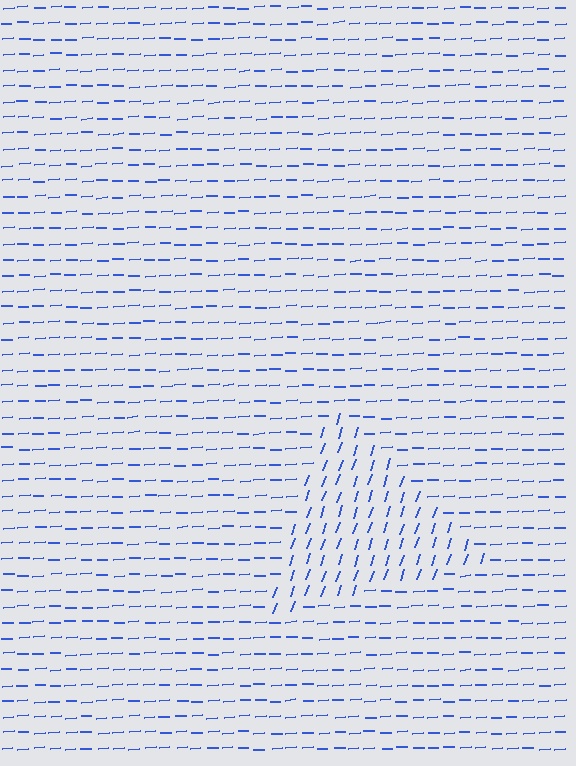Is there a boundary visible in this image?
Yes, there is a texture boundary formed by a change in line orientation.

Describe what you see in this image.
The image is filled with small blue line segments. A triangle region in the image has lines oriented differently from the surrounding lines, creating a visible texture boundary.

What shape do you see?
I see a triangle.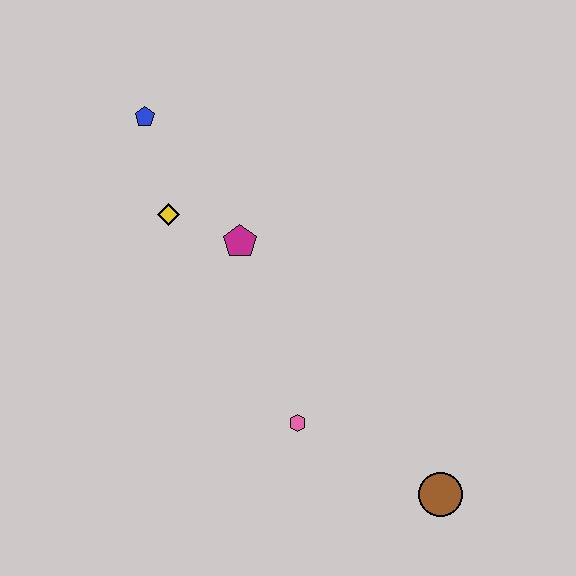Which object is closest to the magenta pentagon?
The yellow diamond is closest to the magenta pentagon.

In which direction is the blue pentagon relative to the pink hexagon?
The blue pentagon is above the pink hexagon.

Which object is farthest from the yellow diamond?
The brown circle is farthest from the yellow diamond.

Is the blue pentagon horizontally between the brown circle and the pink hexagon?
No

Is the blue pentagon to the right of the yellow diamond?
No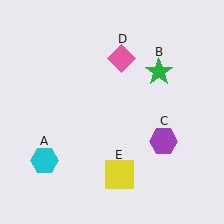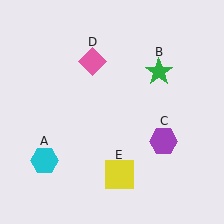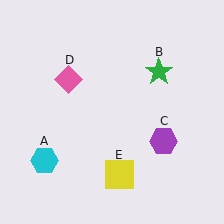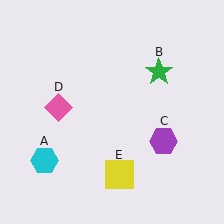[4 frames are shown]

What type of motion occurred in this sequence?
The pink diamond (object D) rotated counterclockwise around the center of the scene.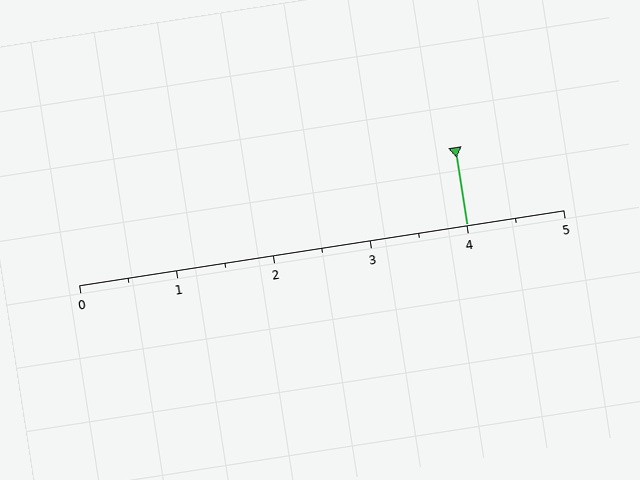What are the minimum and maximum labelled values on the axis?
The axis runs from 0 to 5.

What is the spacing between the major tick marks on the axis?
The major ticks are spaced 1 apart.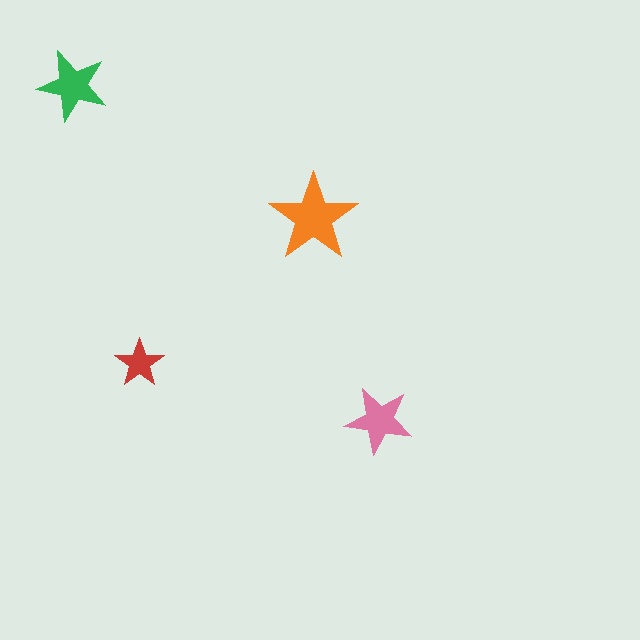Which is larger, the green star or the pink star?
The green one.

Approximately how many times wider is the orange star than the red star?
About 2 times wider.